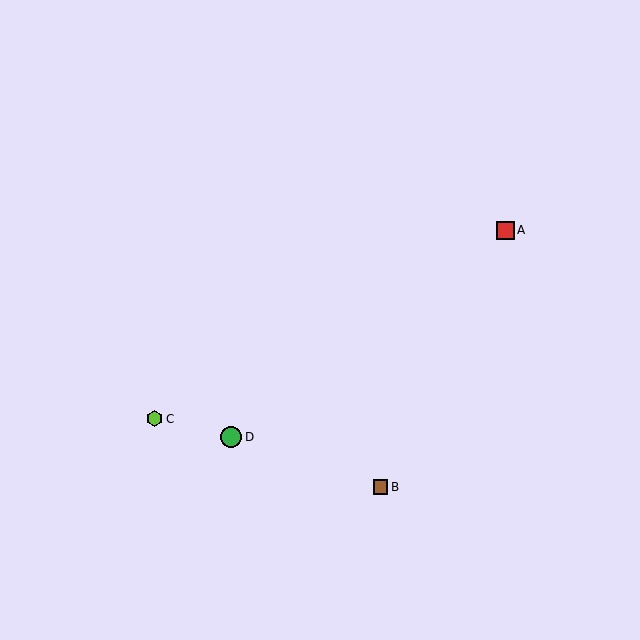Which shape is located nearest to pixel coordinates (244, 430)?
The green circle (labeled D) at (231, 437) is nearest to that location.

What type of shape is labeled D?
Shape D is a green circle.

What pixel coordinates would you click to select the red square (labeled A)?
Click at (505, 230) to select the red square A.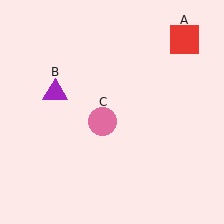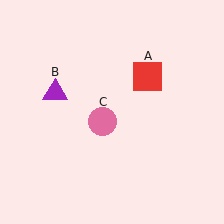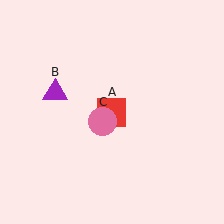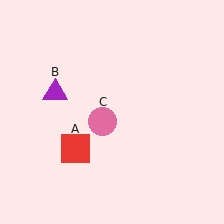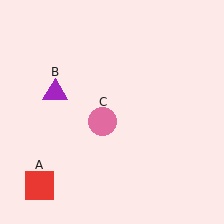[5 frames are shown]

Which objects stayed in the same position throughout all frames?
Purple triangle (object B) and pink circle (object C) remained stationary.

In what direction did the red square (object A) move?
The red square (object A) moved down and to the left.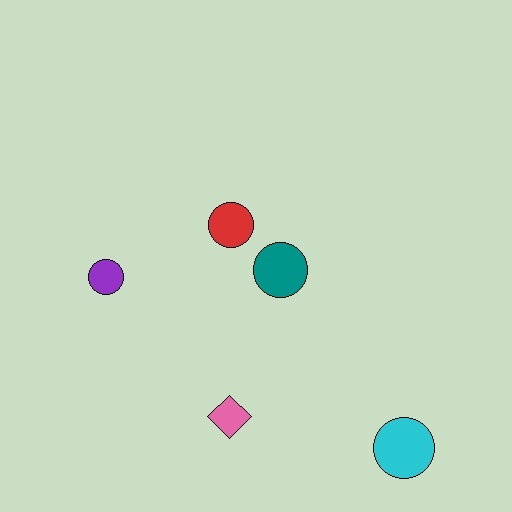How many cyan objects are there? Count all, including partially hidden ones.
There is 1 cyan object.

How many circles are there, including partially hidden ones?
There are 4 circles.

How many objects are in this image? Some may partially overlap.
There are 5 objects.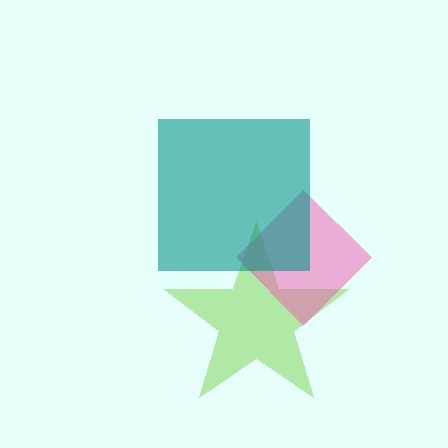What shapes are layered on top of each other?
The layered shapes are: a lime star, a pink diamond, a teal square.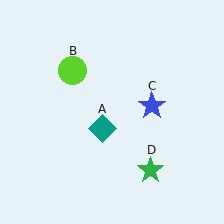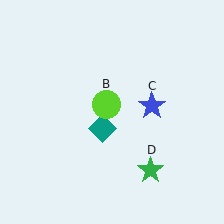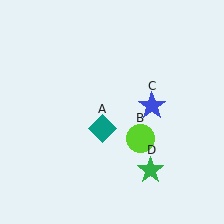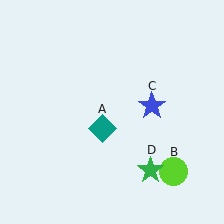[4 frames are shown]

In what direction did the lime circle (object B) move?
The lime circle (object B) moved down and to the right.